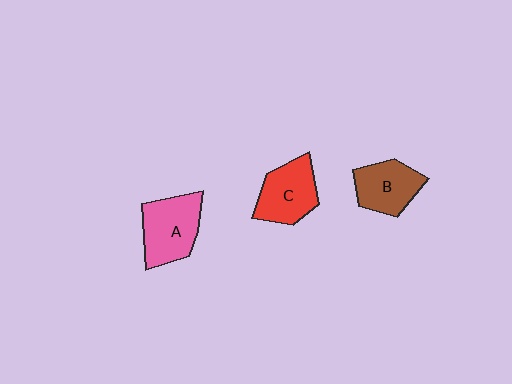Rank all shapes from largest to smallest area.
From largest to smallest: A (pink), C (red), B (brown).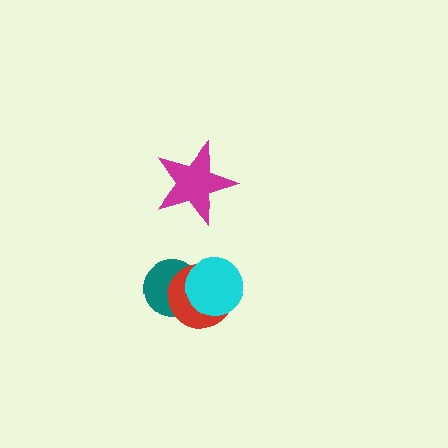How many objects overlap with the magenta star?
0 objects overlap with the magenta star.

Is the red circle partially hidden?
Yes, it is partially covered by another shape.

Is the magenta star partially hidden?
No, no other shape covers it.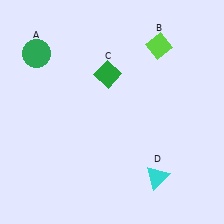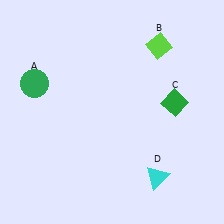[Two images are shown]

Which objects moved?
The objects that moved are: the green circle (A), the green diamond (C).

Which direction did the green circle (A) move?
The green circle (A) moved down.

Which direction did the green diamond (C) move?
The green diamond (C) moved right.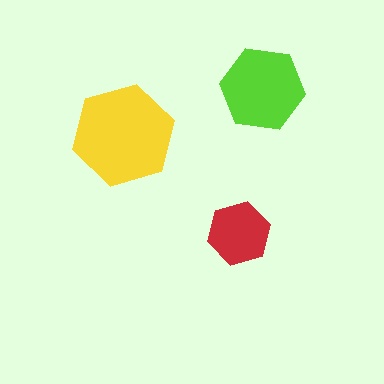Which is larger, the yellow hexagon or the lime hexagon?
The yellow one.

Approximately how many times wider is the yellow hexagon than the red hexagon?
About 1.5 times wider.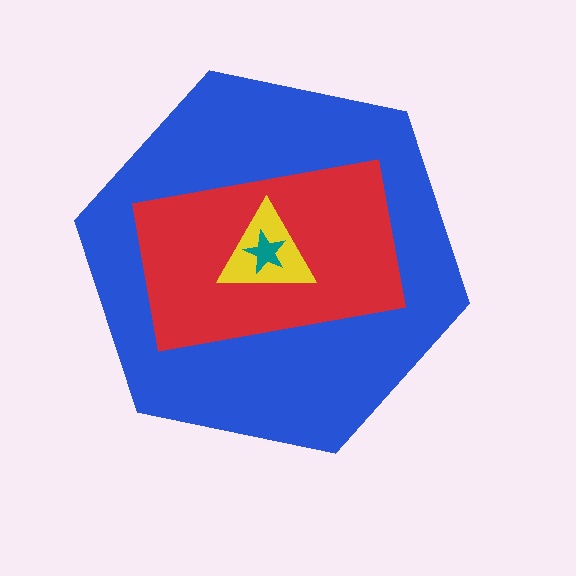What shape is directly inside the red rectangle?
The yellow triangle.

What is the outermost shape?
The blue hexagon.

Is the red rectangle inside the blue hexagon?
Yes.